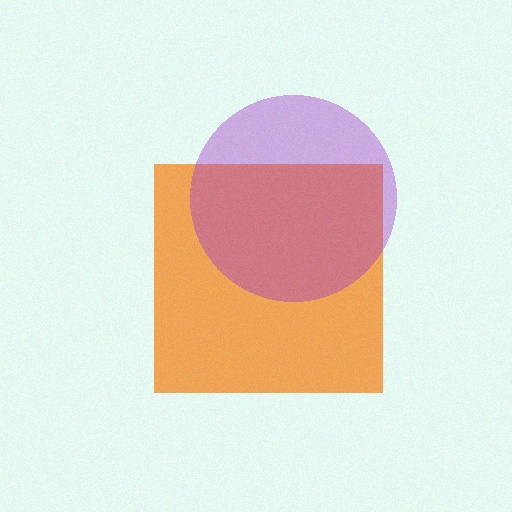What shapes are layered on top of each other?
The layered shapes are: an orange square, a purple circle.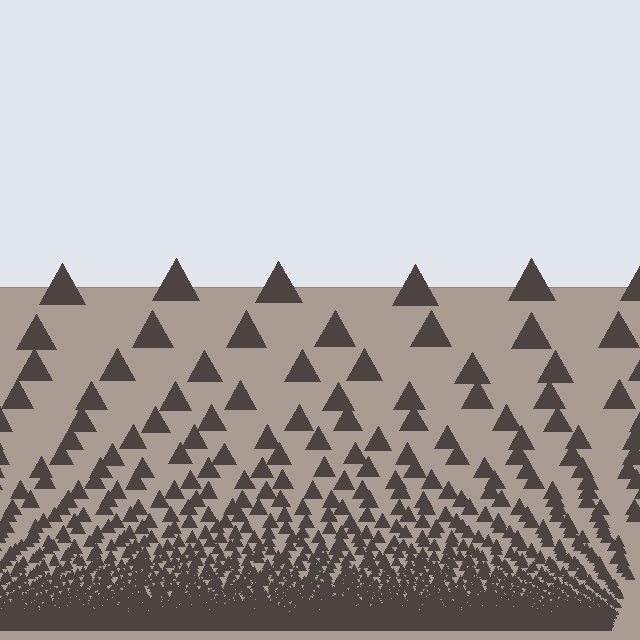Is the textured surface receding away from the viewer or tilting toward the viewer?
The surface appears to tilt toward the viewer. Texture elements get larger and sparser toward the top.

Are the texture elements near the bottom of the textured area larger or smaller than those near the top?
Smaller. The gradient is inverted — elements near the bottom are smaller and denser.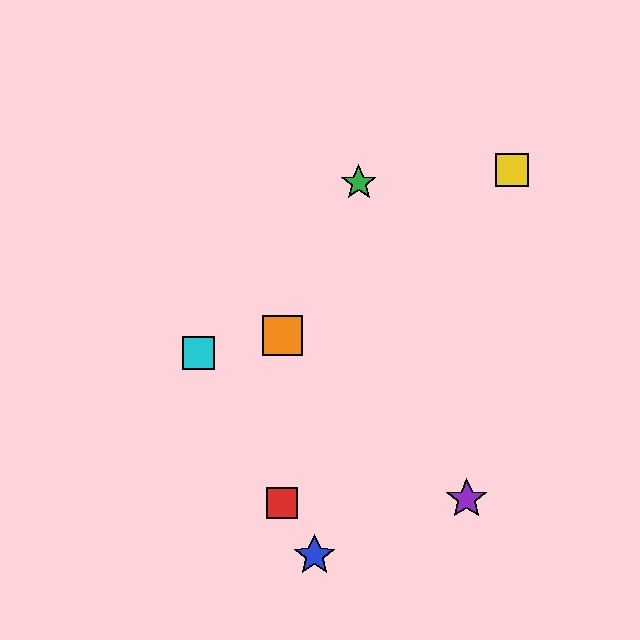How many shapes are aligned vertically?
2 shapes (the red square, the orange square) are aligned vertically.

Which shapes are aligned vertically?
The red square, the orange square are aligned vertically.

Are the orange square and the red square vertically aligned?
Yes, both are at x≈282.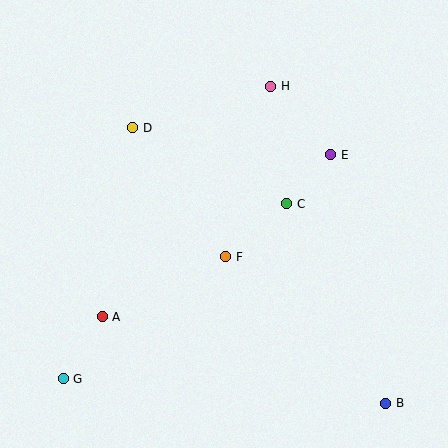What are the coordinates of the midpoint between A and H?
The midpoint between A and H is at (186, 202).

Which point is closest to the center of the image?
Point F at (226, 257) is closest to the center.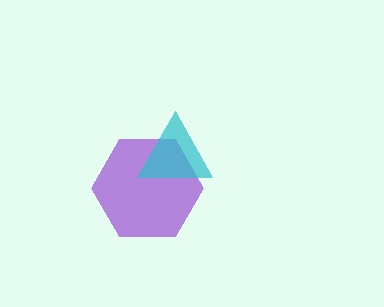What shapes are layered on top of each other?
The layered shapes are: a purple hexagon, a cyan triangle.